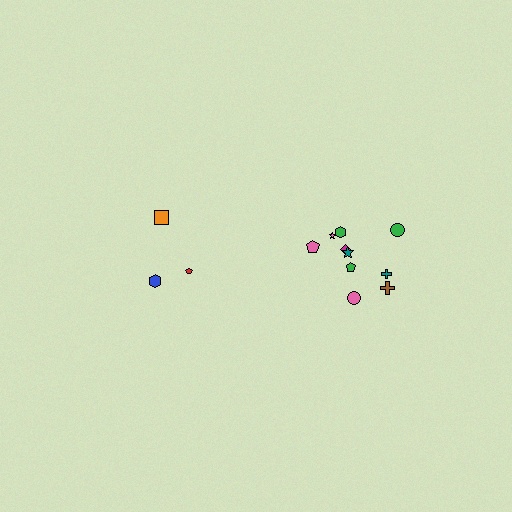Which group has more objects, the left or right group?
The right group.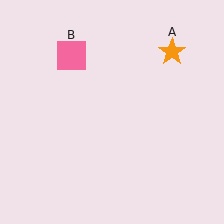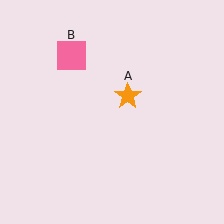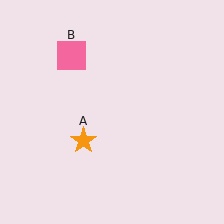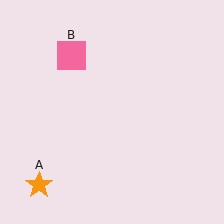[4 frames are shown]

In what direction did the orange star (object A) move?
The orange star (object A) moved down and to the left.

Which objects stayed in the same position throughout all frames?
Pink square (object B) remained stationary.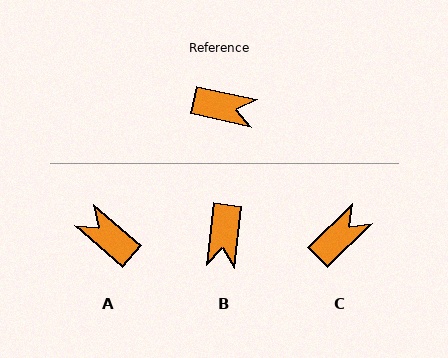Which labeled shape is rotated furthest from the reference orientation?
A, about 151 degrees away.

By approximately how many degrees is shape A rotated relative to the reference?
Approximately 151 degrees counter-clockwise.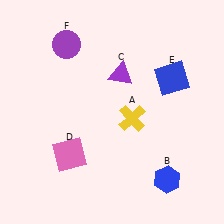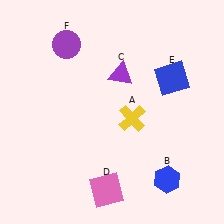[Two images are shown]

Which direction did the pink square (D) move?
The pink square (D) moved right.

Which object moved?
The pink square (D) moved right.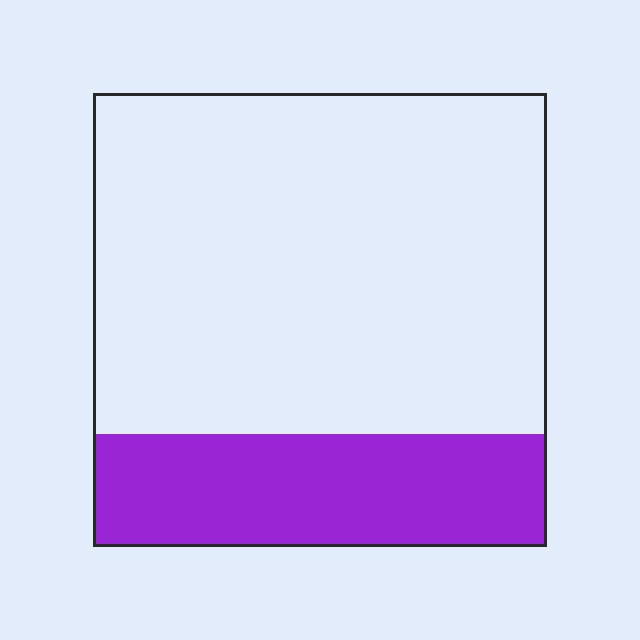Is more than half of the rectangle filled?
No.